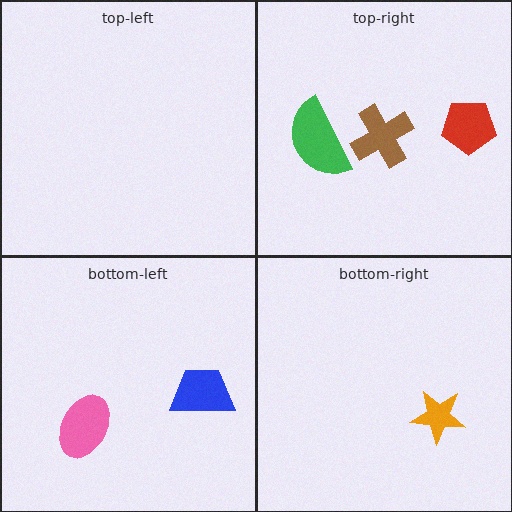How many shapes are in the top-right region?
3.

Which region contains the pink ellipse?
The bottom-left region.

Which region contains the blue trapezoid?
The bottom-left region.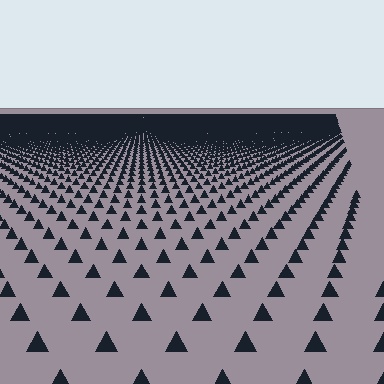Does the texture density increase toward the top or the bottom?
Density increases toward the top.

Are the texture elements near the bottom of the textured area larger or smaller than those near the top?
Larger. Near the bottom, elements are closer to the viewer and appear at a bigger on-screen size.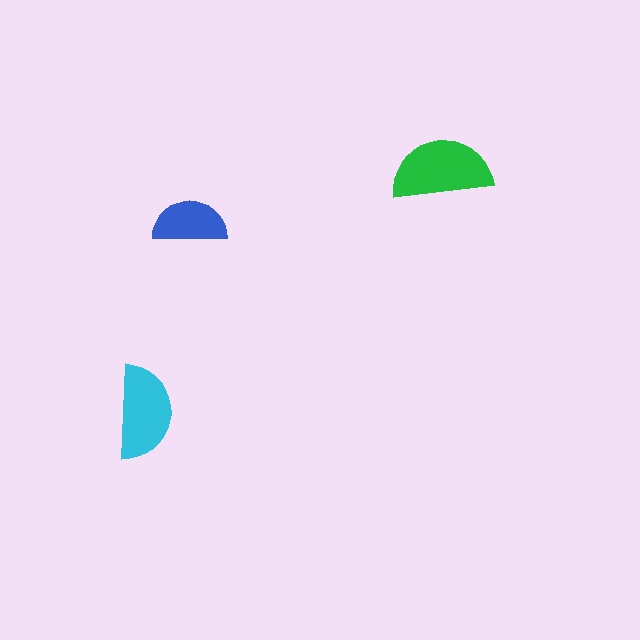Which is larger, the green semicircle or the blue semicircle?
The green one.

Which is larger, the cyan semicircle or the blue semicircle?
The cyan one.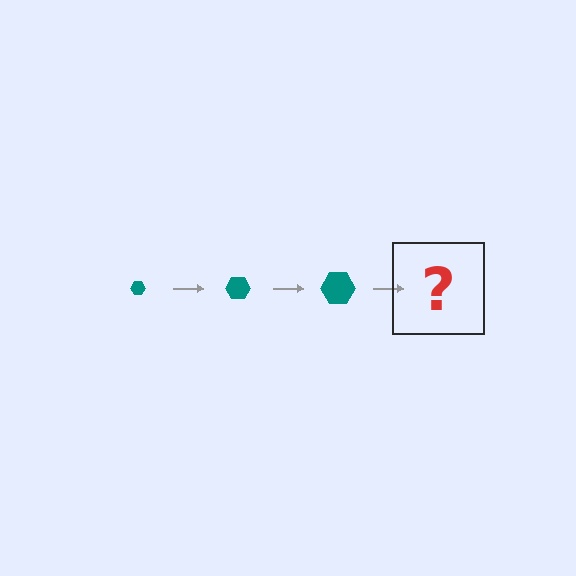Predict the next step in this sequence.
The next step is a teal hexagon, larger than the previous one.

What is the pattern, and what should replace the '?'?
The pattern is that the hexagon gets progressively larger each step. The '?' should be a teal hexagon, larger than the previous one.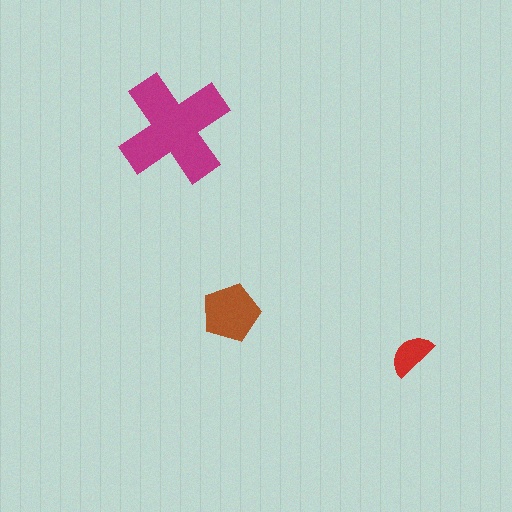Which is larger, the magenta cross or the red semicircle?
The magenta cross.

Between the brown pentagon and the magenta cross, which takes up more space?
The magenta cross.